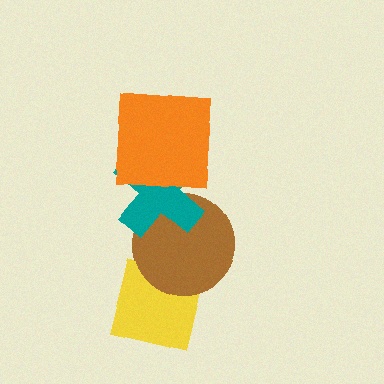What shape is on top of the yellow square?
The brown circle is on top of the yellow square.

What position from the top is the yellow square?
The yellow square is 4th from the top.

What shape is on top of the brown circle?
The teal cross is on top of the brown circle.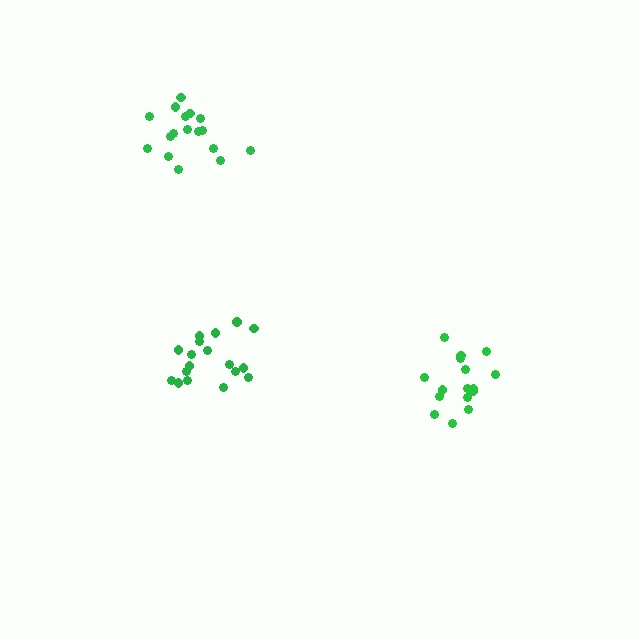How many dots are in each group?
Group 1: 18 dots, Group 2: 17 dots, Group 3: 16 dots (51 total).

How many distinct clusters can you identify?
There are 3 distinct clusters.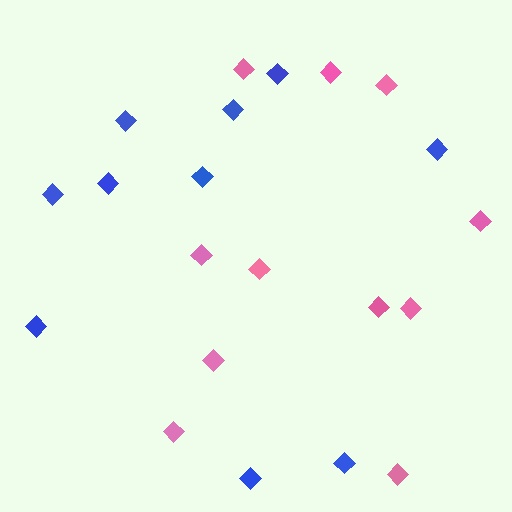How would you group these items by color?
There are 2 groups: one group of pink diamonds (11) and one group of blue diamonds (10).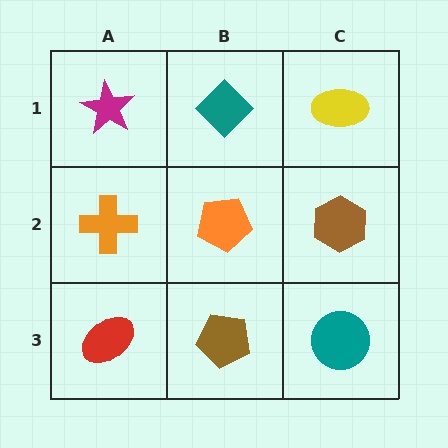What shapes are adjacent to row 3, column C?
A brown hexagon (row 2, column C), a brown pentagon (row 3, column B).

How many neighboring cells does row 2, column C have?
3.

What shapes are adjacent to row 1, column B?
An orange pentagon (row 2, column B), a magenta star (row 1, column A), a yellow ellipse (row 1, column C).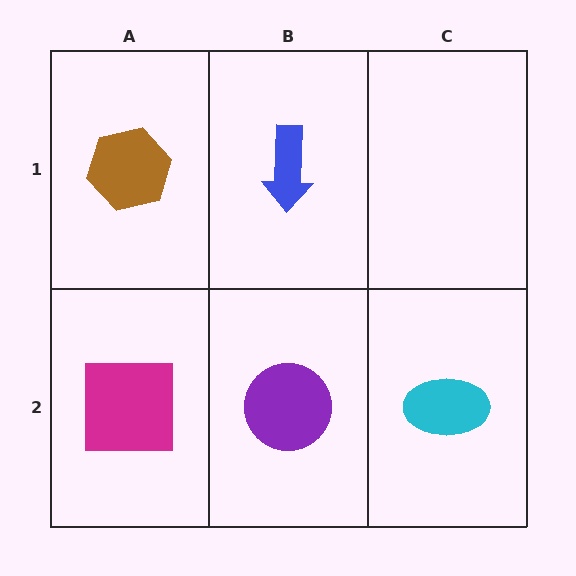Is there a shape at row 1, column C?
No, that cell is empty.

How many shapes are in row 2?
3 shapes.